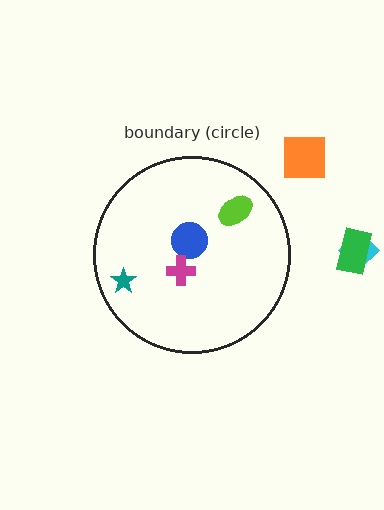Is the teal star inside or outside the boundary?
Inside.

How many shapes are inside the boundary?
4 inside, 3 outside.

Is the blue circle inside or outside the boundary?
Inside.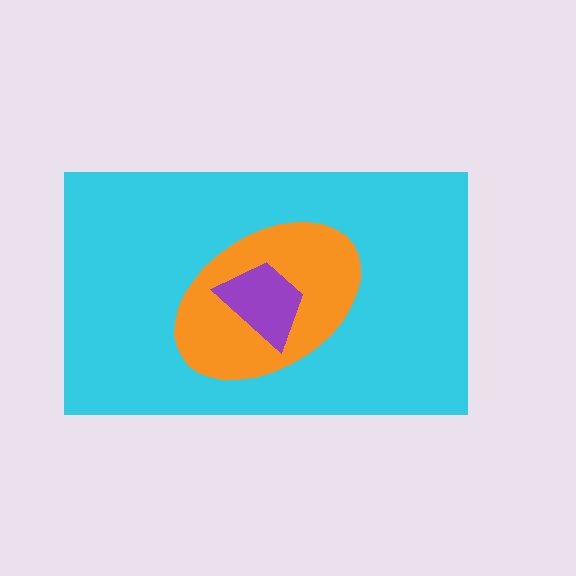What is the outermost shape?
The cyan rectangle.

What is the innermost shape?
The purple trapezoid.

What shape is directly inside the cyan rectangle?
The orange ellipse.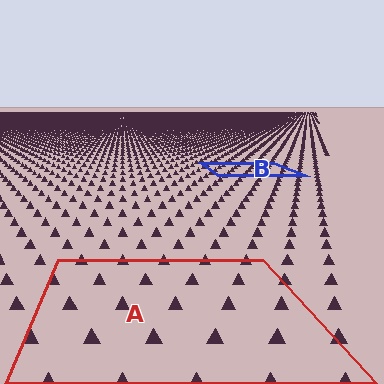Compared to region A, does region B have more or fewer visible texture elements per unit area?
Region B has more texture elements per unit area — they are packed more densely because it is farther away.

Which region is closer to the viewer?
Region A is closer. The texture elements there are larger and more spread out.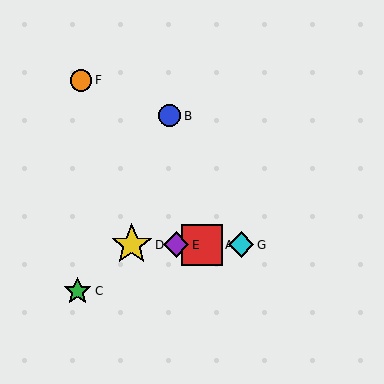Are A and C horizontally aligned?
No, A is at y≈245 and C is at y≈291.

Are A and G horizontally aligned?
Yes, both are at y≈245.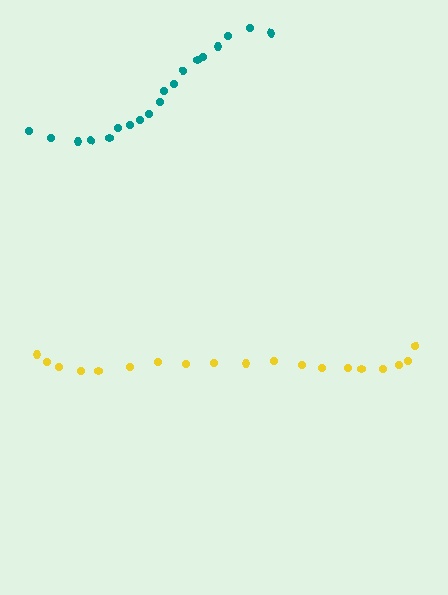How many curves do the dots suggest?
There are 2 distinct paths.